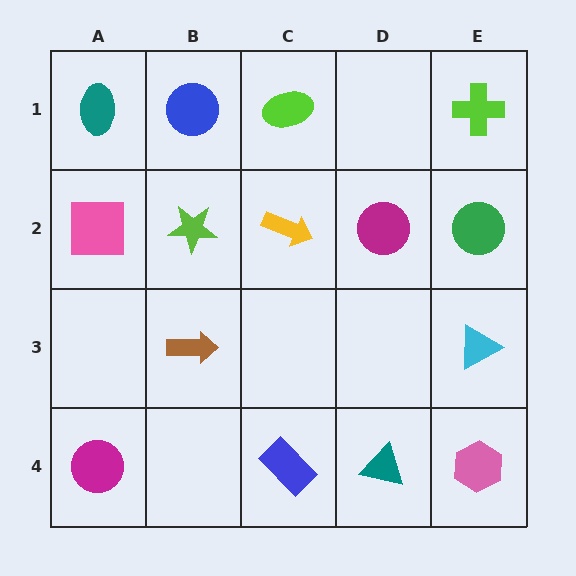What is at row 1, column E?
A lime cross.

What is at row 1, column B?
A blue circle.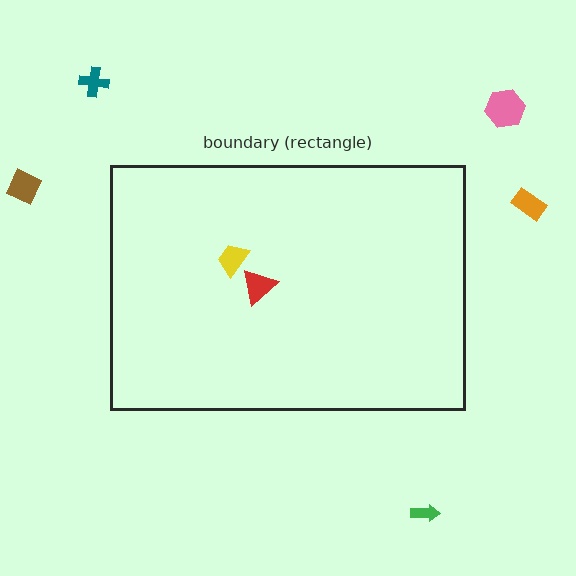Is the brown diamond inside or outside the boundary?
Outside.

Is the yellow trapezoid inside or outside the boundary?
Inside.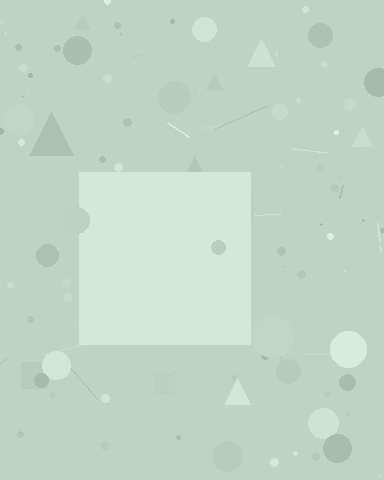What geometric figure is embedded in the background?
A square is embedded in the background.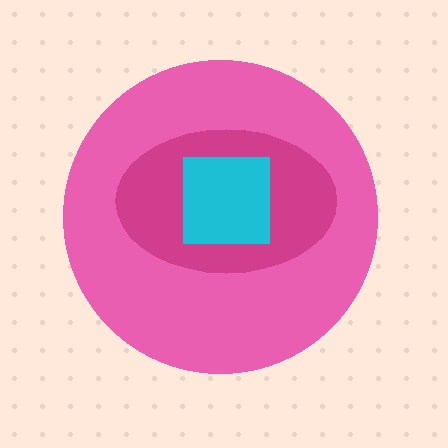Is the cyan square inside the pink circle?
Yes.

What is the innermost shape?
The cyan square.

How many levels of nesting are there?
3.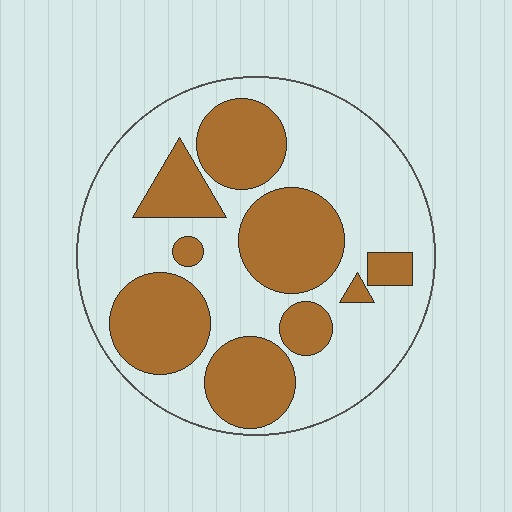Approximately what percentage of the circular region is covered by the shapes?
Approximately 40%.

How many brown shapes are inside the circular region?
9.